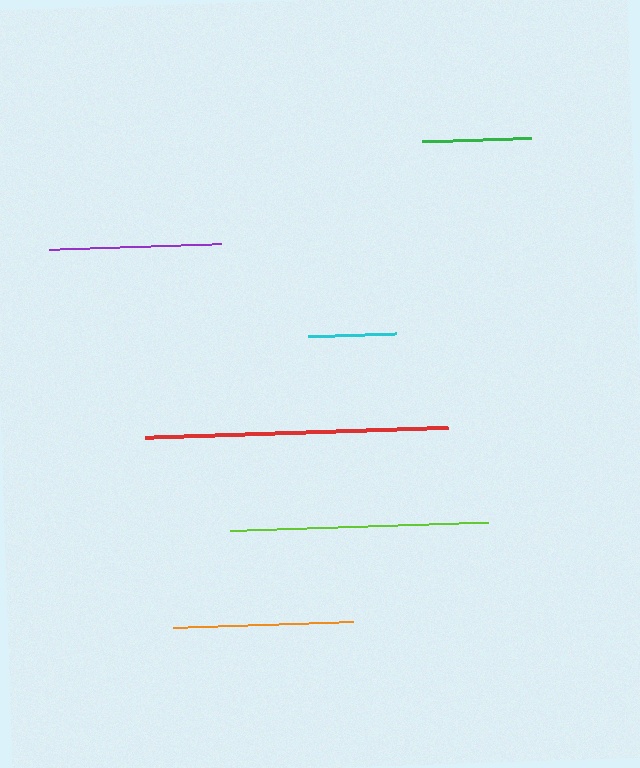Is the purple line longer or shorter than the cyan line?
The purple line is longer than the cyan line.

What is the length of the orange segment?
The orange segment is approximately 180 pixels long.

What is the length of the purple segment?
The purple segment is approximately 171 pixels long.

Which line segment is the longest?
The red line is the longest at approximately 303 pixels.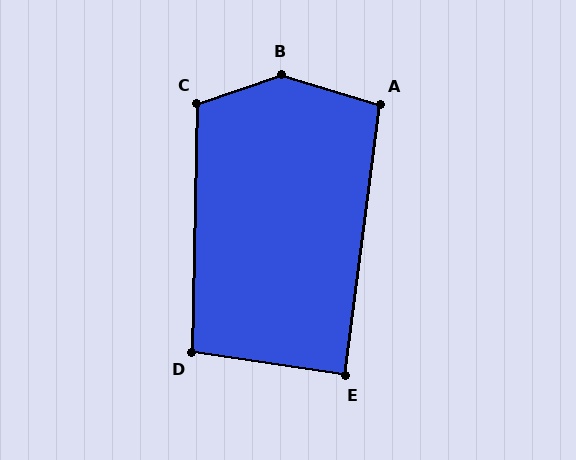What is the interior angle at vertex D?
Approximately 97 degrees (obtuse).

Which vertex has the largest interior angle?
B, at approximately 144 degrees.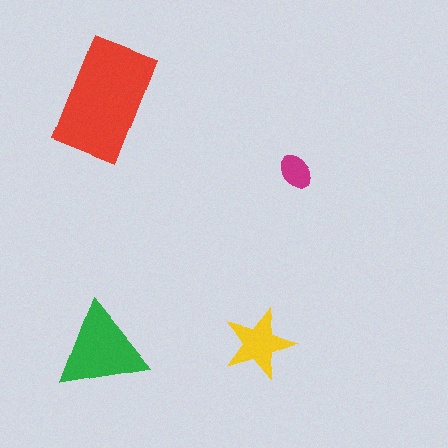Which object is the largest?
The red rectangle.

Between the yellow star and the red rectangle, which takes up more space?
The red rectangle.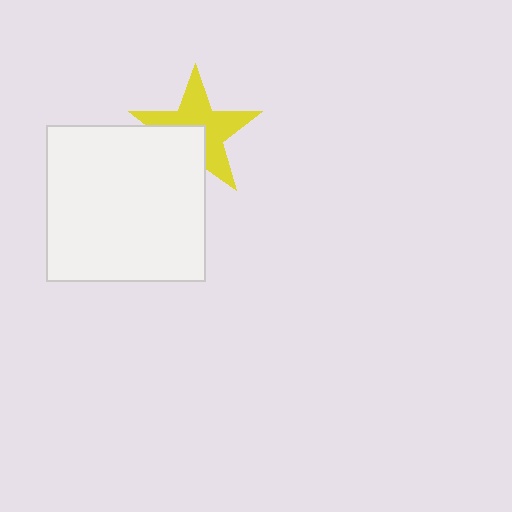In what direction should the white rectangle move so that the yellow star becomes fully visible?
The white rectangle should move toward the lower-left. That is the shortest direction to clear the overlap and leave the yellow star fully visible.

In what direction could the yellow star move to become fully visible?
The yellow star could move toward the upper-right. That would shift it out from behind the white rectangle entirely.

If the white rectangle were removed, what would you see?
You would see the complete yellow star.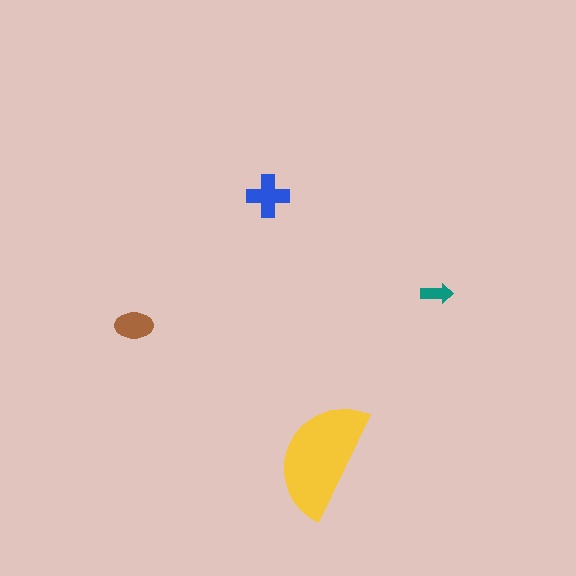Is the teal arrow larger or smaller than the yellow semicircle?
Smaller.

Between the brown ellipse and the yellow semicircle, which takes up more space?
The yellow semicircle.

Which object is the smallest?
The teal arrow.